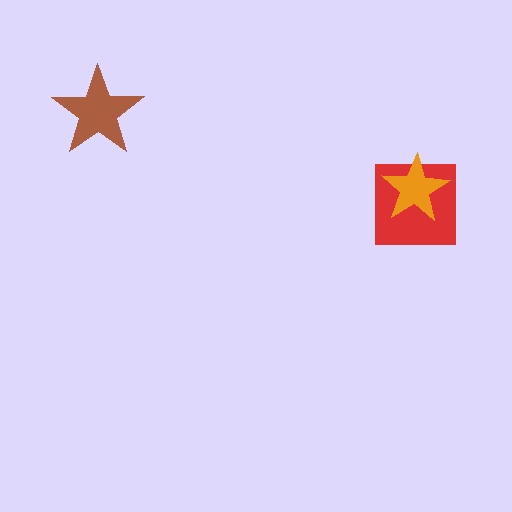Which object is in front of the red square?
The orange star is in front of the red square.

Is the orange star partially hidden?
No, no other shape covers it.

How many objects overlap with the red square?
1 object overlaps with the red square.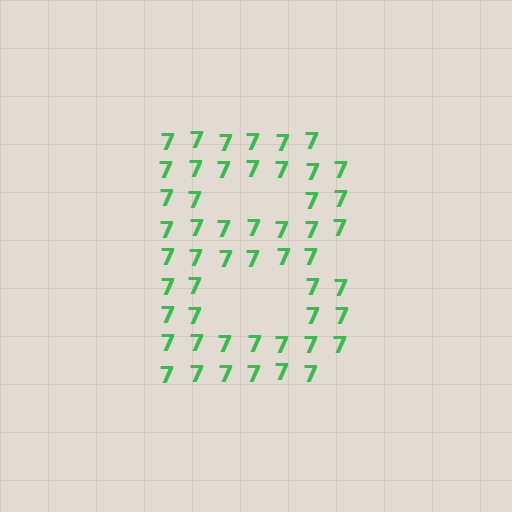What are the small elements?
The small elements are digit 7's.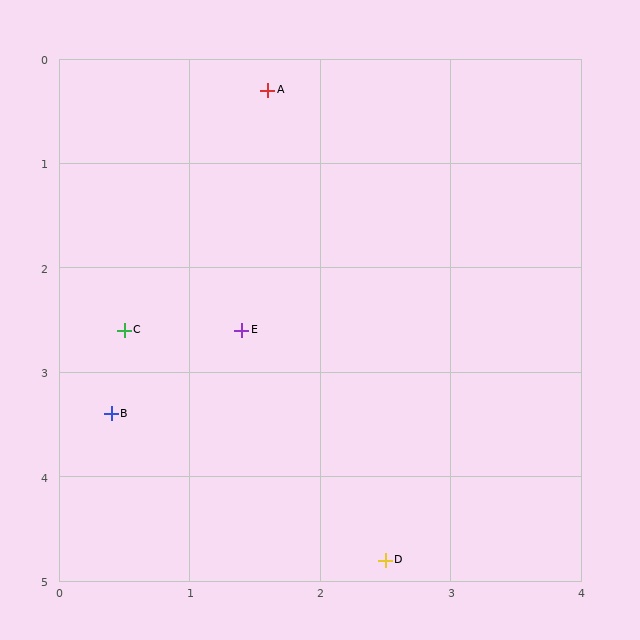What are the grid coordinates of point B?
Point B is at approximately (0.4, 3.4).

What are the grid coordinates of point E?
Point E is at approximately (1.4, 2.6).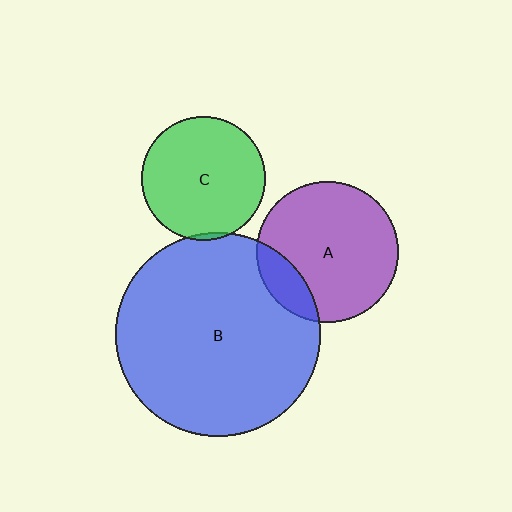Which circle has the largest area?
Circle B (blue).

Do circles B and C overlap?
Yes.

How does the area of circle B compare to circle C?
Approximately 2.7 times.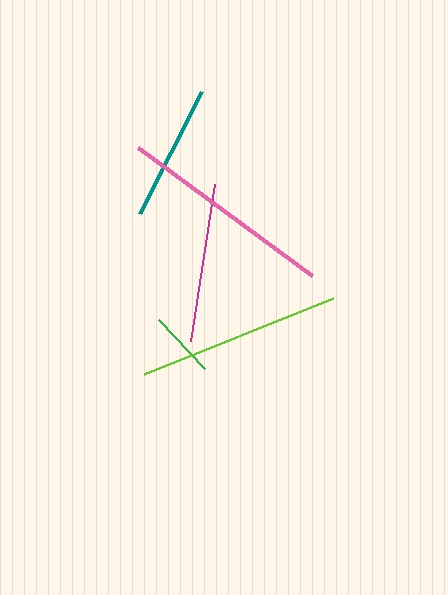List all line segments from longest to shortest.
From longest to shortest: pink, lime, magenta, teal, green.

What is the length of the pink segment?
The pink segment is approximately 216 pixels long.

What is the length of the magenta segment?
The magenta segment is approximately 158 pixels long.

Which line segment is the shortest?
The green line is the shortest at approximately 67 pixels.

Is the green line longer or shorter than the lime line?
The lime line is longer than the green line.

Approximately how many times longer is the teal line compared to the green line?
The teal line is approximately 2.1 times the length of the green line.